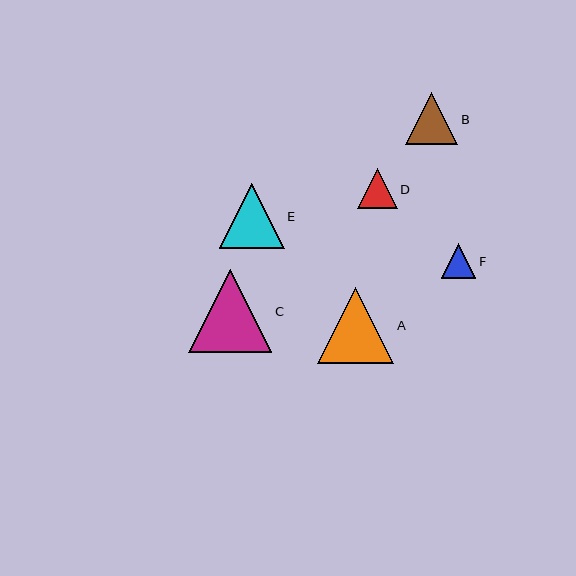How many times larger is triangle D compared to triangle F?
Triangle D is approximately 1.2 times the size of triangle F.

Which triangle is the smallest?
Triangle F is the smallest with a size of approximately 34 pixels.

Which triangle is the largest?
Triangle C is the largest with a size of approximately 83 pixels.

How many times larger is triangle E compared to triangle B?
Triangle E is approximately 1.2 times the size of triangle B.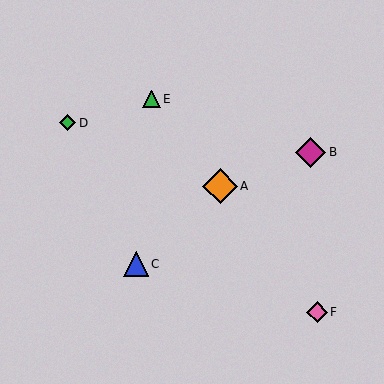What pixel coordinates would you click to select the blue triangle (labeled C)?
Click at (136, 264) to select the blue triangle C.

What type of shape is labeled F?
Shape F is a pink diamond.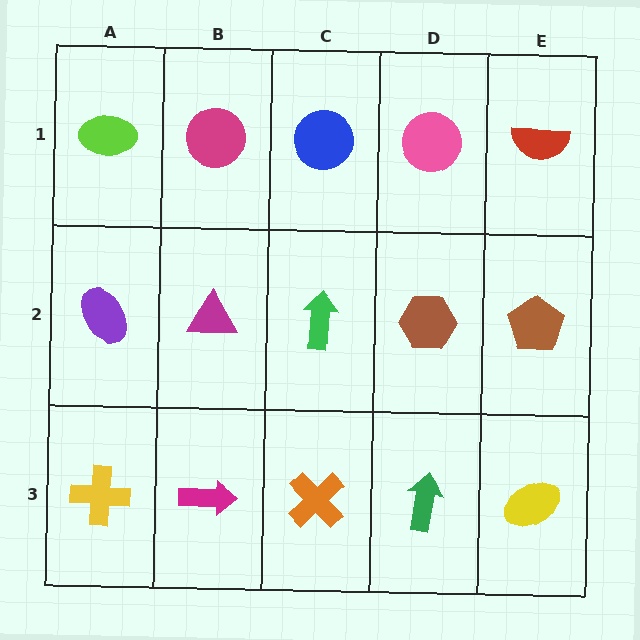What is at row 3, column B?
A magenta arrow.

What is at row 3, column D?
A green arrow.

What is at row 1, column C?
A blue circle.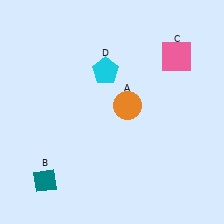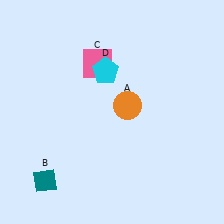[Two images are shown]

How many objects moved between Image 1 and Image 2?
1 object moved between the two images.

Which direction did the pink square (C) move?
The pink square (C) moved left.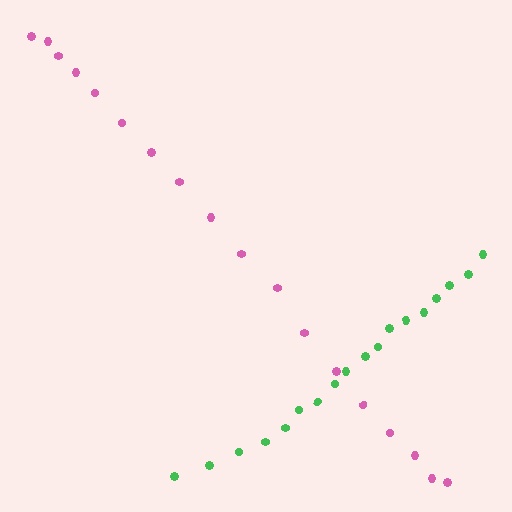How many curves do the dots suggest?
There are 2 distinct paths.